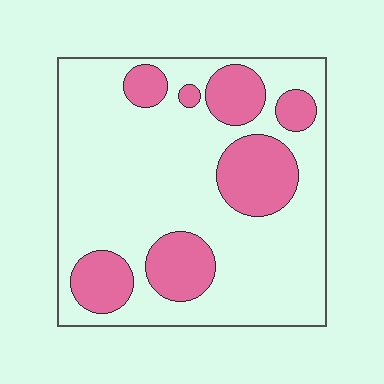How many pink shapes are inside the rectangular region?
7.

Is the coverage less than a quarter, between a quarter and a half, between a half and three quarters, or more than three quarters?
Between a quarter and a half.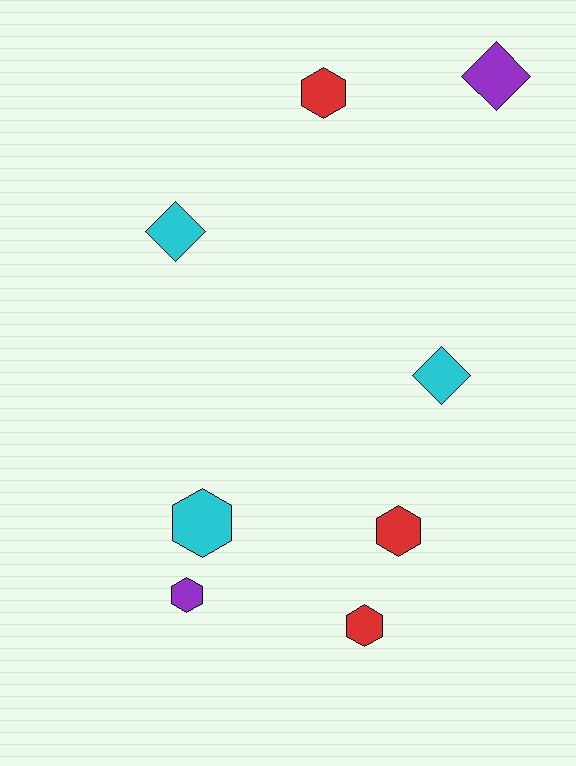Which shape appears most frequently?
Hexagon, with 5 objects.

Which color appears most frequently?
Cyan, with 3 objects.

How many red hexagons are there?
There are 3 red hexagons.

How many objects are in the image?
There are 8 objects.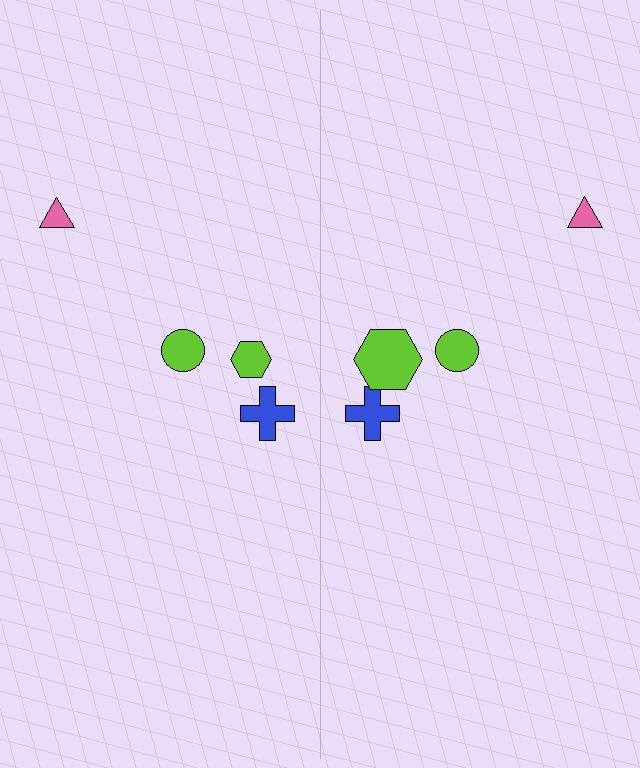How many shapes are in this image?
There are 8 shapes in this image.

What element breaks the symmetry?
The lime hexagon on the right side has a different size than its mirror counterpart.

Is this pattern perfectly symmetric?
No, the pattern is not perfectly symmetric. The lime hexagon on the right side has a different size than its mirror counterpart.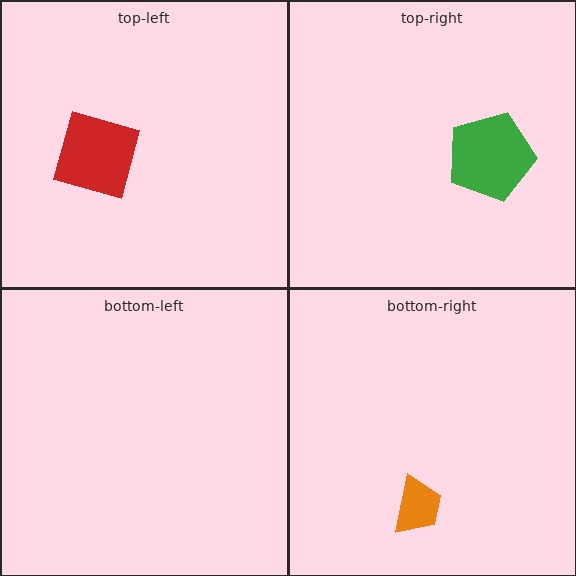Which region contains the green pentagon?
The top-right region.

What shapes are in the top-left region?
The red diamond.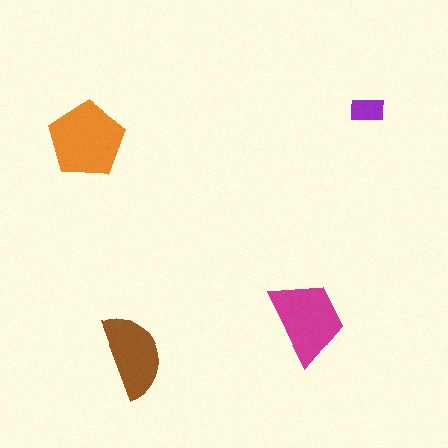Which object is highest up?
The purple rectangle is topmost.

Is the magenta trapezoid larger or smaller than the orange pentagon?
Smaller.